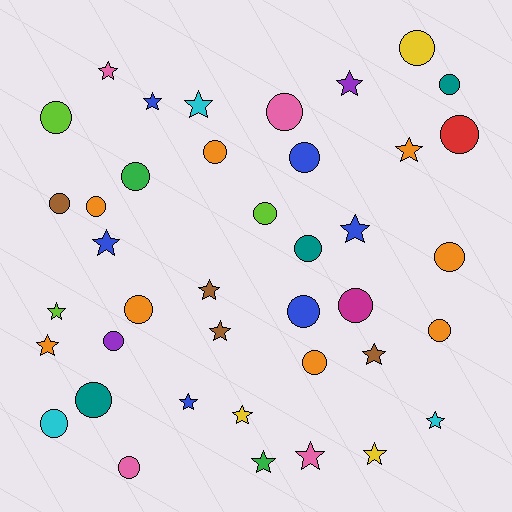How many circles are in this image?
There are 22 circles.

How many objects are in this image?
There are 40 objects.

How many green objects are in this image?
There are 2 green objects.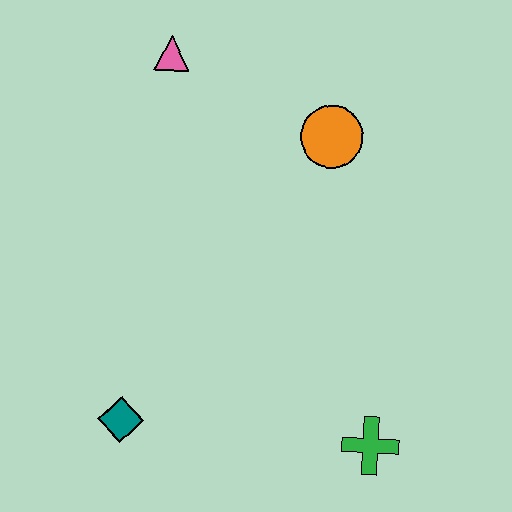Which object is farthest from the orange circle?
The teal diamond is farthest from the orange circle.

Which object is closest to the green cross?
The teal diamond is closest to the green cross.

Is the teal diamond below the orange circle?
Yes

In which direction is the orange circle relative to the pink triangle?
The orange circle is to the right of the pink triangle.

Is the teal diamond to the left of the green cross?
Yes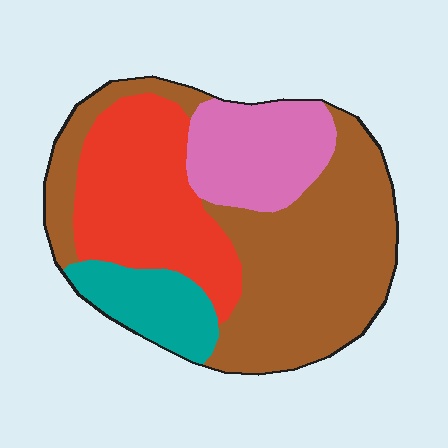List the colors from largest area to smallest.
From largest to smallest: brown, red, pink, teal.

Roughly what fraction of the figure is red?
Red takes up between a sixth and a third of the figure.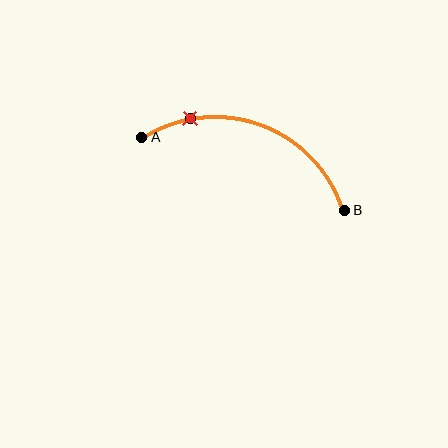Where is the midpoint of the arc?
The arc midpoint is the point on the curve farthest from the straight line joining A and B. It sits above that line.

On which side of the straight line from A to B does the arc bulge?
The arc bulges above the straight line connecting A and B.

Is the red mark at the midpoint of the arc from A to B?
No. The red mark lies on the arc but is closer to endpoint A. The arc midpoint would be at the point on the curve equidistant along the arc from both A and B.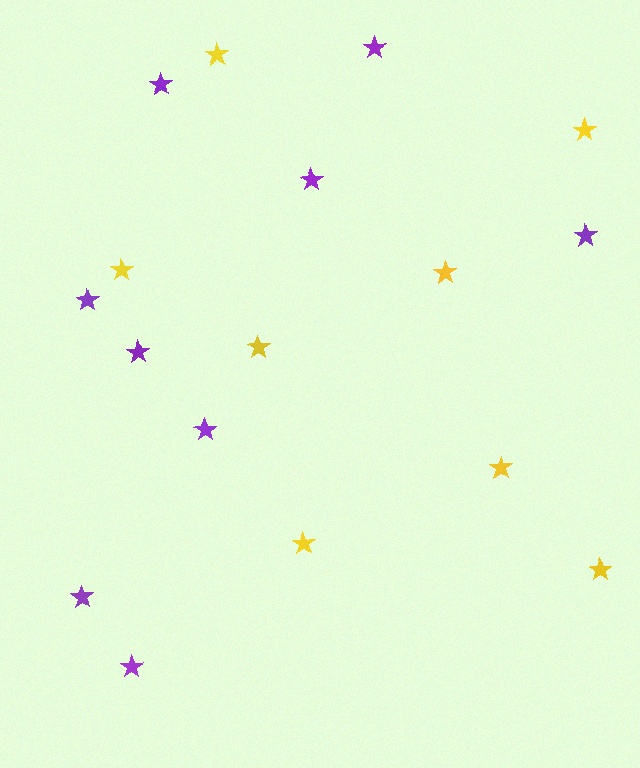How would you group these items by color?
There are 2 groups: one group of purple stars (9) and one group of yellow stars (8).